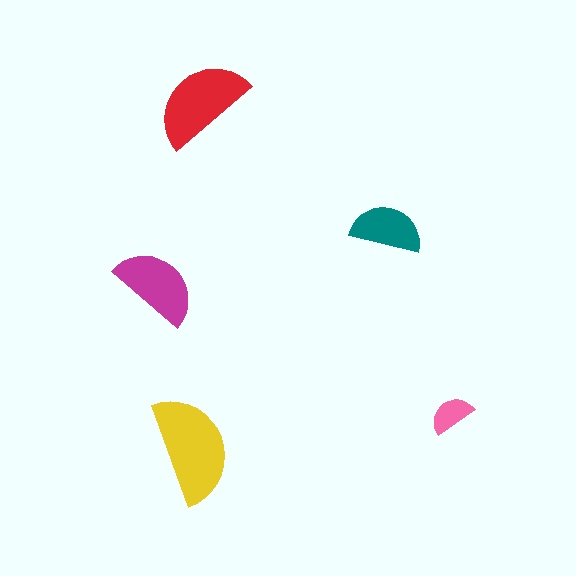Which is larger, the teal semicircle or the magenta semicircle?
The magenta one.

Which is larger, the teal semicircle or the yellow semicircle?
The yellow one.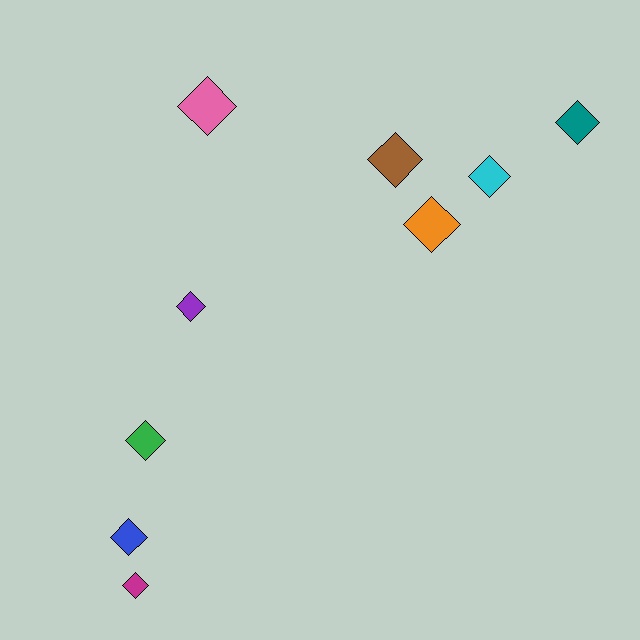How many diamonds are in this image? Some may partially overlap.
There are 9 diamonds.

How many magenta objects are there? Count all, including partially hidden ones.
There is 1 magenta object.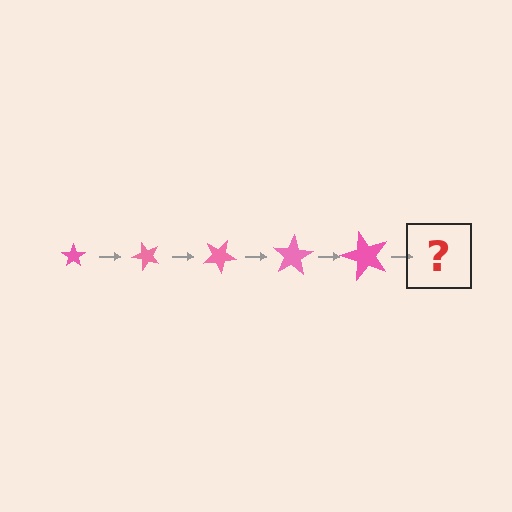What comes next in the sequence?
The next element should be a star, larger than the previous one and rotated 250 degrees from the start.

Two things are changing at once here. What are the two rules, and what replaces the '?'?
The two rules are that the star grows larger each step and it rotates 50 degrees each step. The '?' should be a star, larger than the previous one and rotated 250 degrees from the start.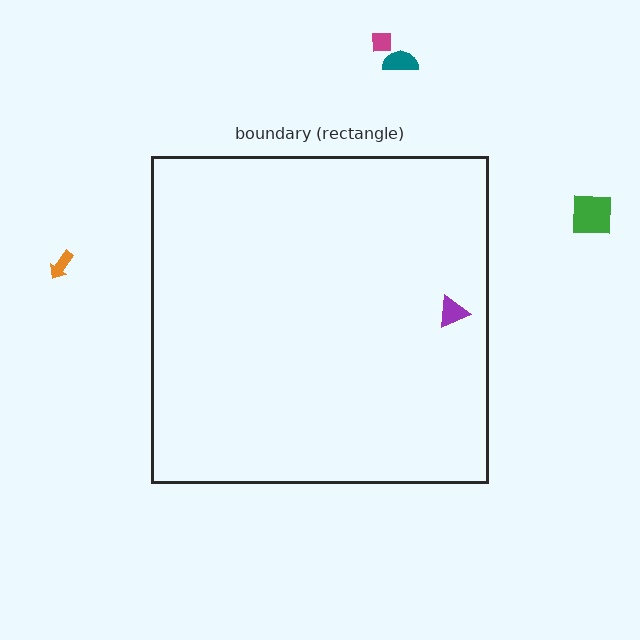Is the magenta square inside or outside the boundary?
Outside.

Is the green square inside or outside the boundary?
Outside.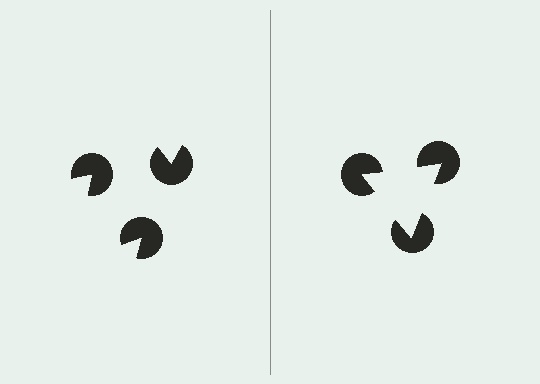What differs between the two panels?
The pac-man discs are positioned identically on both sides; only the wedge orientations differ. On the right they align to a triangle; on the left they are misaligned.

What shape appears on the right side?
An illusory triangle.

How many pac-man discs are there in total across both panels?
6 — 3 on each side.